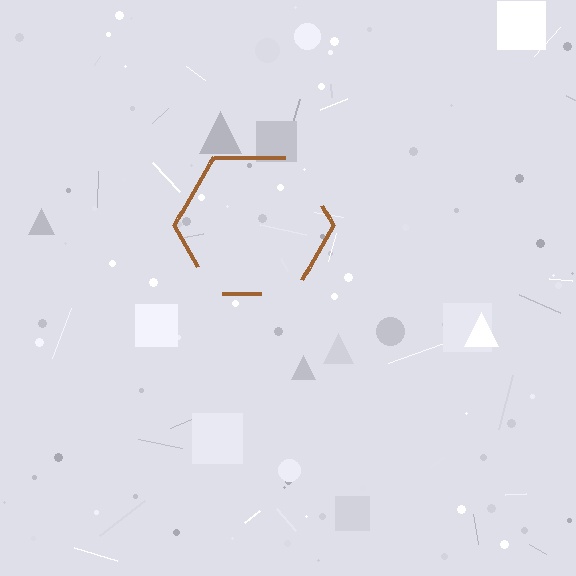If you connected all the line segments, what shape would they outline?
They would outline a hexagon.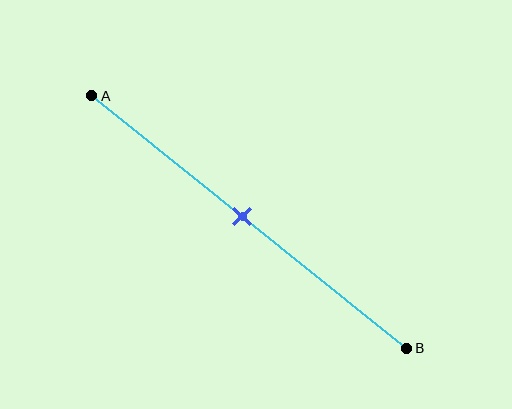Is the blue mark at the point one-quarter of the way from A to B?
No, the mark is at about 50% from A, not at the 25% one-quarter point.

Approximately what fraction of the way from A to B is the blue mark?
The blue mark is approximately 50% of the way from A to B.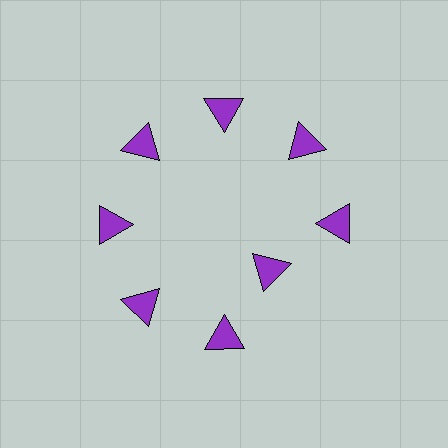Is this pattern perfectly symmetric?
No. The 8 purple triangles are arranged in a ring, but one element near the 4 o'clock position is pulled inward toward the center, breaking the 8-fold rotational symmetry.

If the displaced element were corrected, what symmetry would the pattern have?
It would have 8-fold rotational symmetry — the pattern would map onto itself every 45 degrees.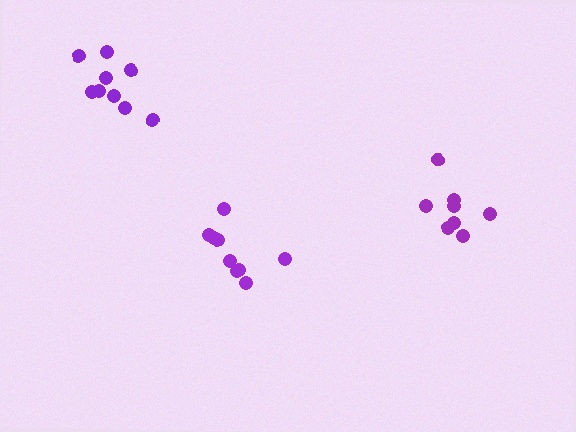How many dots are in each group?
Group 1: 9 dots, Group 2: 9 dots, Group 3: 8 dots (26 total).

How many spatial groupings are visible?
There are 3 spatial groupings.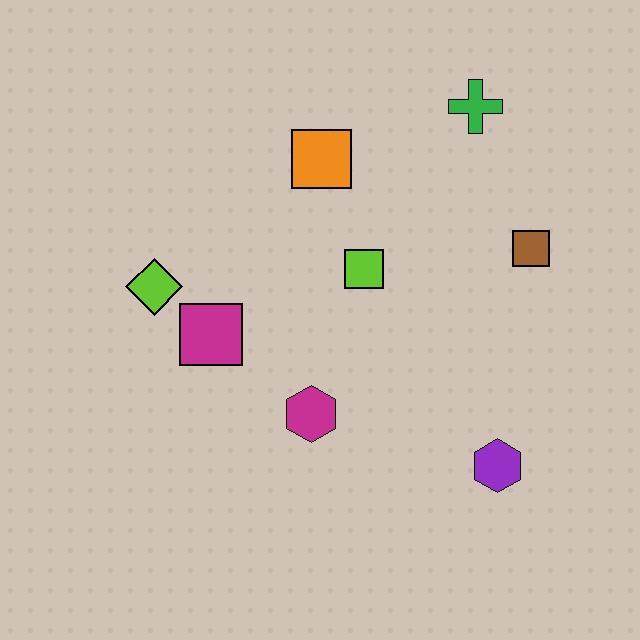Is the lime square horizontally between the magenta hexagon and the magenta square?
No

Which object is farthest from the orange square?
The purple hexagon is farthest from the orange square.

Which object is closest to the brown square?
The green cross is closest to the brown square.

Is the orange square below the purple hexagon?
No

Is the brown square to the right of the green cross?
Yes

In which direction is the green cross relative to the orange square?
The green cross is to the right of the orange square.